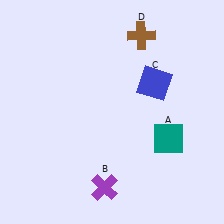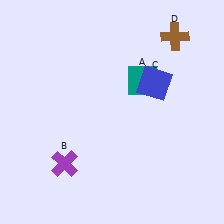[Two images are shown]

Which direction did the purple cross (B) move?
The purple cross (B) moved left.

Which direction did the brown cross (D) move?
The brown cross (D) moved right.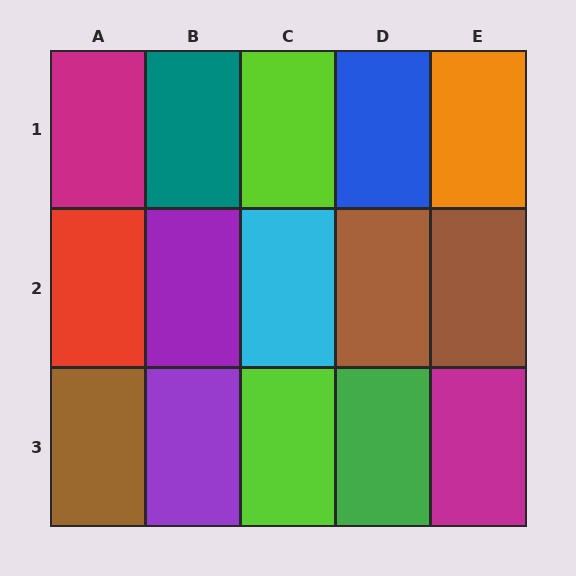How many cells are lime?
2 cells are lime.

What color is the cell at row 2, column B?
Purple.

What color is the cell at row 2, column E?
Brown.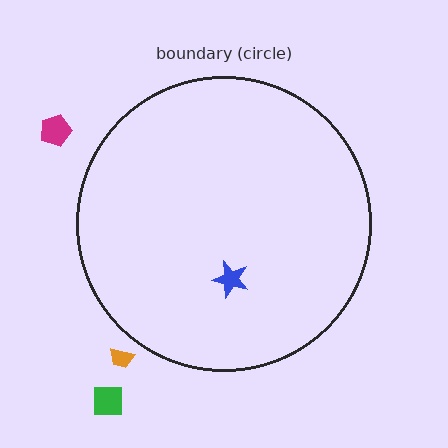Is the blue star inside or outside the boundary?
Inside.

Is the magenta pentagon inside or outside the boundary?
Outside.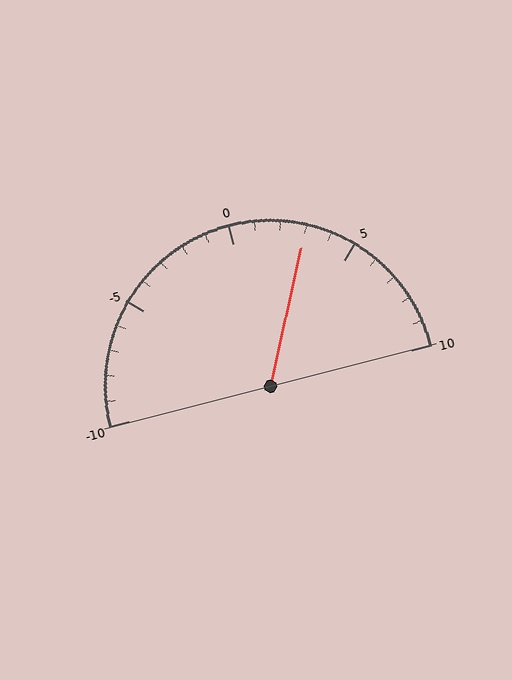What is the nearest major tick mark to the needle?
The nearest major tick mark is 5.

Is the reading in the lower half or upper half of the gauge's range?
The reading is in the upper half of the range (-10 to 10).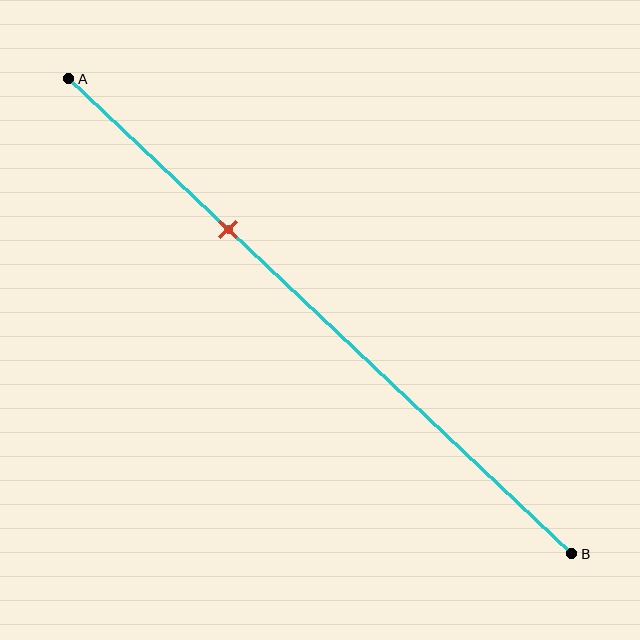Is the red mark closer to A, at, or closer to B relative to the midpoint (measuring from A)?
The red mark is closer to point A than the midpoint of segment AB.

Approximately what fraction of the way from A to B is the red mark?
The red mark is approximately 30% of the way from A to B.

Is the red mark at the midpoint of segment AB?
No, the mark is at about 30% from A, not at the 50% midpoint.